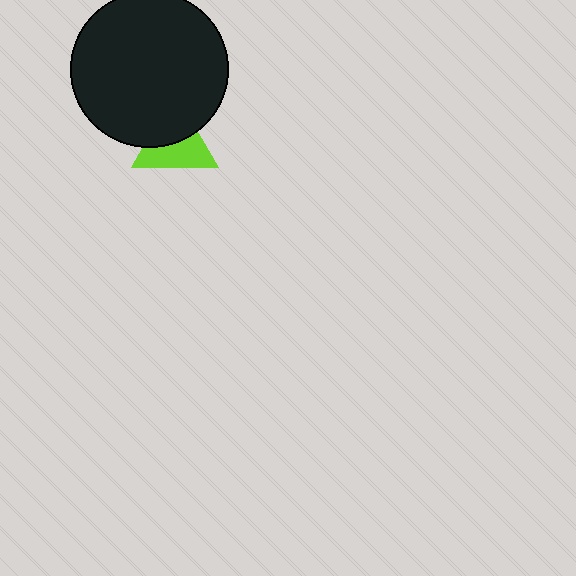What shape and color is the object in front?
The object in front is a black circle.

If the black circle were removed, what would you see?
You would see the complete lime triangle.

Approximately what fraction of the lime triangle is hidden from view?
Roughly 45% of the lime triangle is hidden behind the black circle.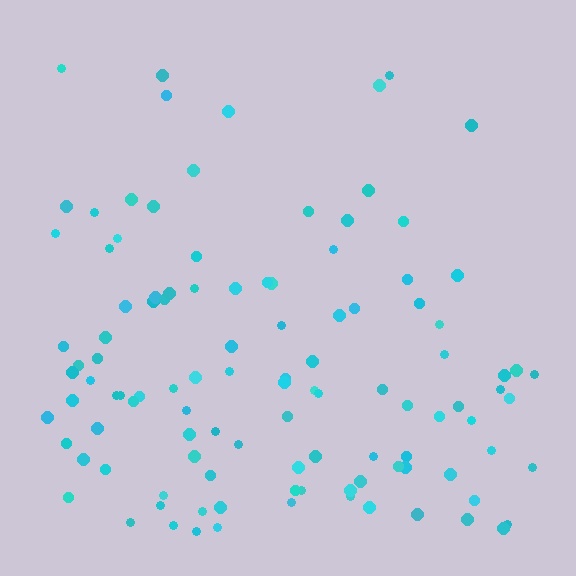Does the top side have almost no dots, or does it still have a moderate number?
Still a moderate number, just noticeably fewer than the bottom.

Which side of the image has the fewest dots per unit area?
The top.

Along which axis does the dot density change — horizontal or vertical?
Vertical.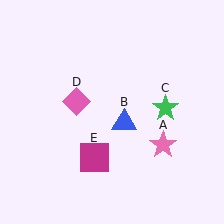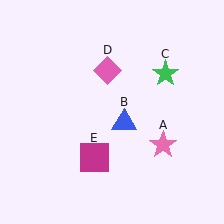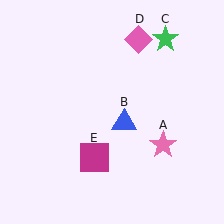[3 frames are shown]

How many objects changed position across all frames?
2 objects changed position: green star (object C), pink diamond (object D).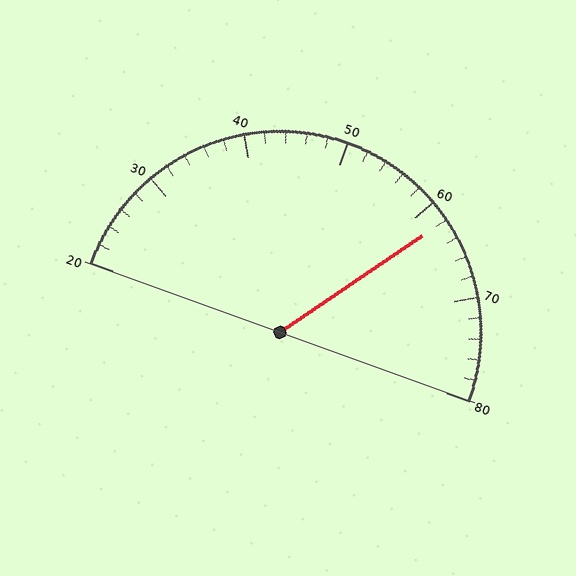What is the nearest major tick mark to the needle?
The nearest major tick mark is 60.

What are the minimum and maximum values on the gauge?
The gauge ranges from 20 to 80.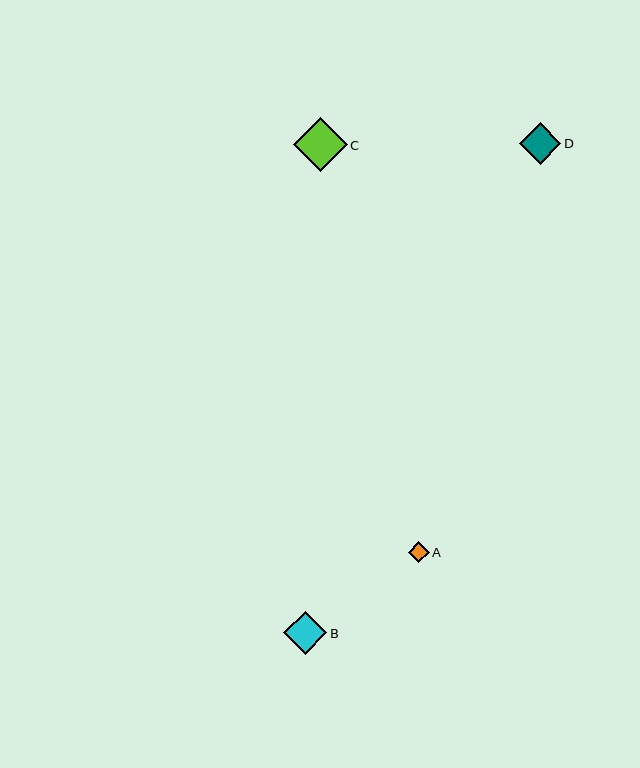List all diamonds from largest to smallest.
From largest to smallest: C, B, D, A.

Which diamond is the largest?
Diamond C is the largest with a size of approximately 54 pixels.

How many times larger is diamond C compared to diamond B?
Diamond C is approximately 1.3 times the size of diamond B.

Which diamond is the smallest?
Diamond A is the smallest with a size of approximately 21 pixels.